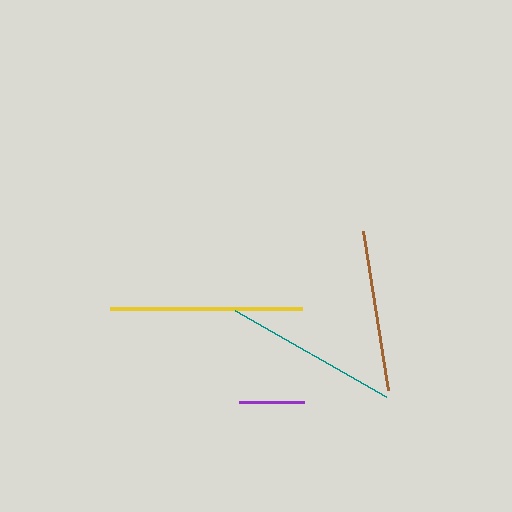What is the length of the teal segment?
The teal segment is approximately 174 pixels long.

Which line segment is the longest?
The yellow line is the longest at approximately 192 pixels.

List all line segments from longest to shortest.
From longest to shortest: yellow, teal, brown, purple.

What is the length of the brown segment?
The brown segment is approximately 161 pixels long.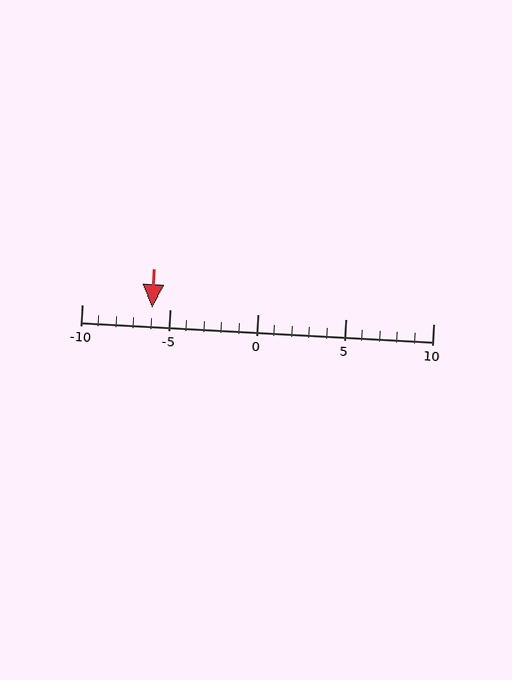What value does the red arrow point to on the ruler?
The red arrow points to approximately -6.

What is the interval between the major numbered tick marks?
The major tick marks are spaced 5 units apart.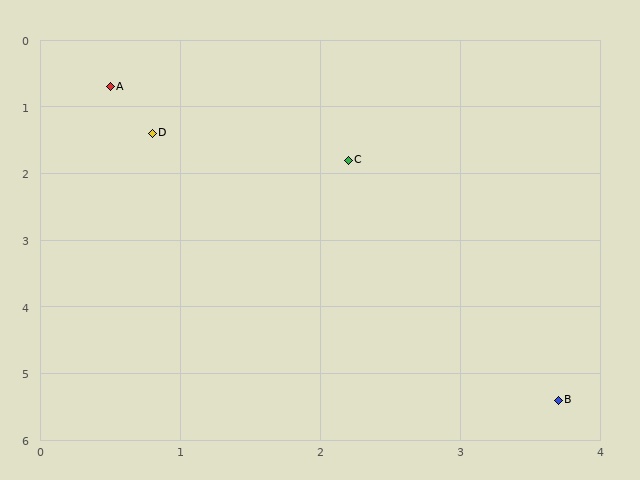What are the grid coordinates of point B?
Point B is at approximately (3.7, 5.4).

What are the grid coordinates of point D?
Point D is at approximately (0.8, 1.4).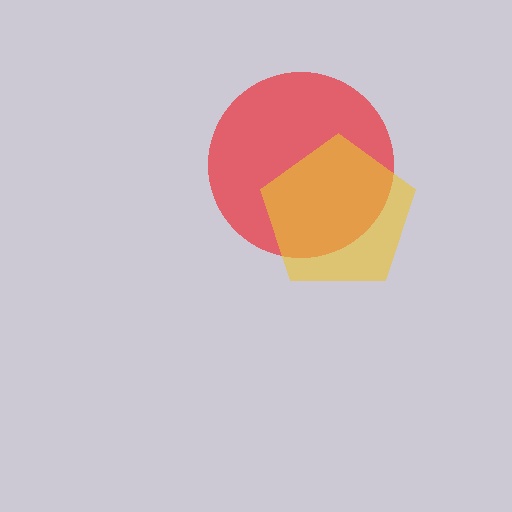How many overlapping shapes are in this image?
There are 2 overlapping shapes in the image.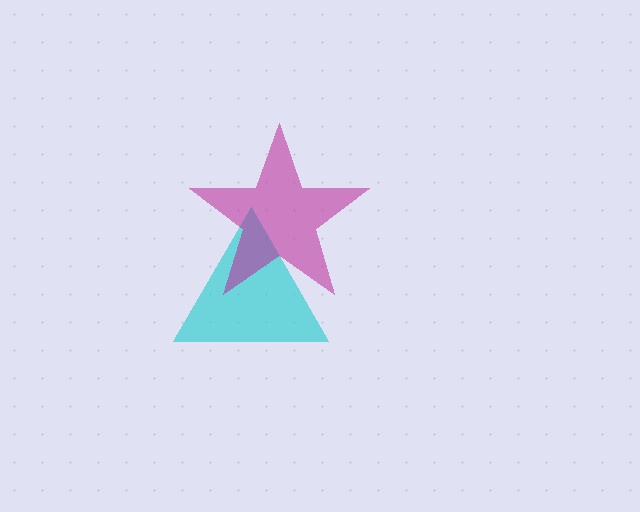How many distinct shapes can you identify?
There are 2 distinct shapes: a cyan triangle, a magenta star.